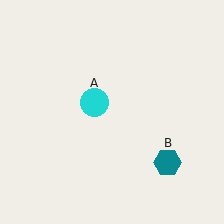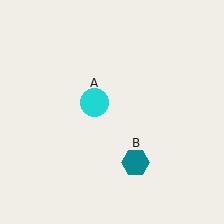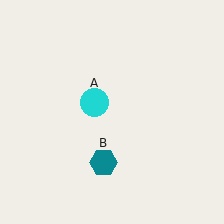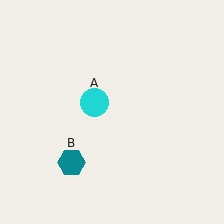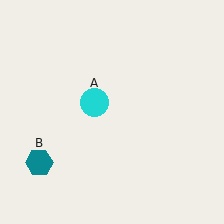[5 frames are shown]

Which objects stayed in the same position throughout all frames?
Cyan circle (object A) remained stationary.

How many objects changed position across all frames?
1 object changed position: teal hexagon (object B).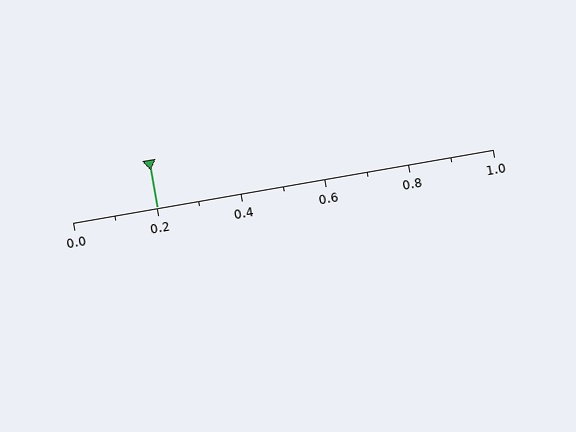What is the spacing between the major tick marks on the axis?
The major ticks are spaced 0.2 apart.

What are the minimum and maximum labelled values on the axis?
The axis runs from 0.0 to 1.0.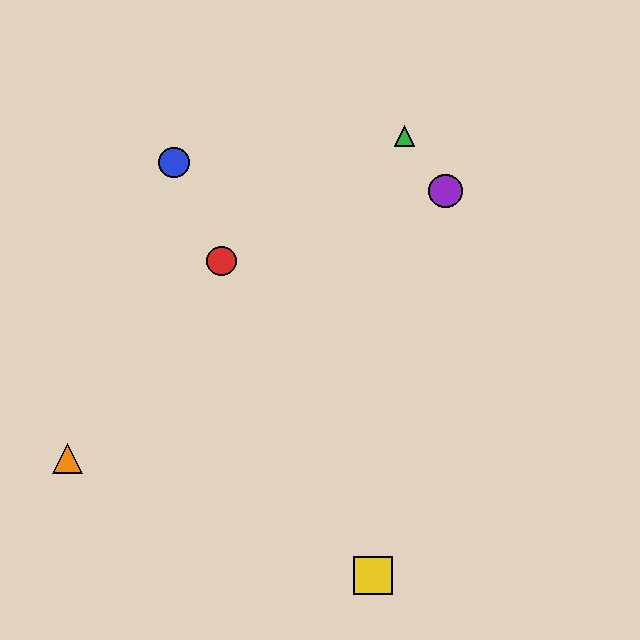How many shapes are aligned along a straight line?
3 shapes (the red circle, the blue circle, the yellow square) are aligned along a straight line.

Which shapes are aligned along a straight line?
The red circle, the blue circle, the yellow square are aligned along a straight line.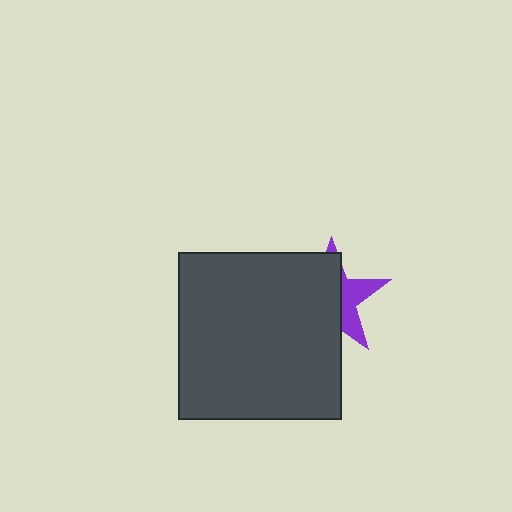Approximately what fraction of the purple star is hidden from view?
Roughly 64% of the purple star is hidden behind the dark gray rectangle.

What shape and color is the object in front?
The object in front is a dark gray rectangle.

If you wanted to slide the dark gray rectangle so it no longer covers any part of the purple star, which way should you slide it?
Slide it left — that is the most direct way to separate the two shapes.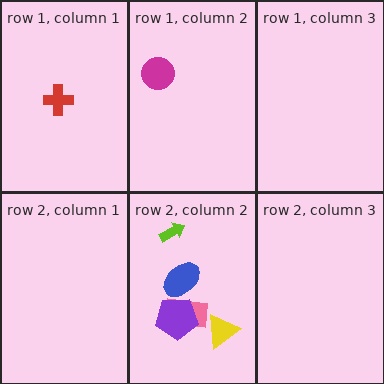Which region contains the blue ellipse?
The row 2, column 2 region.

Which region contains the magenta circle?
The row 1, column 2 region.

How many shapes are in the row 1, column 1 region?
1.